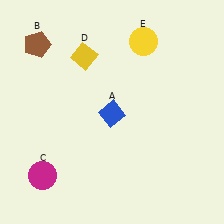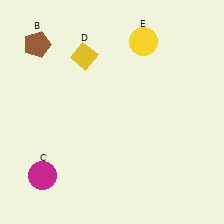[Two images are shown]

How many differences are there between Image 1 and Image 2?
There is 1 difference between the two images.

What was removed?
The blue diamond (A) was removed in Image 2.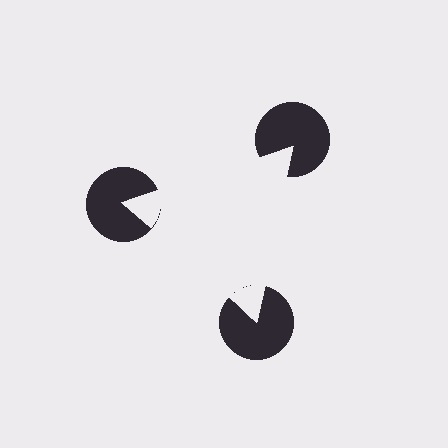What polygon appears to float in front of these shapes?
An illusory triangle — its edges are inferred from the aligned wedge cuts in the pac-man discs, not physically drawn.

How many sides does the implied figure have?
3 sides.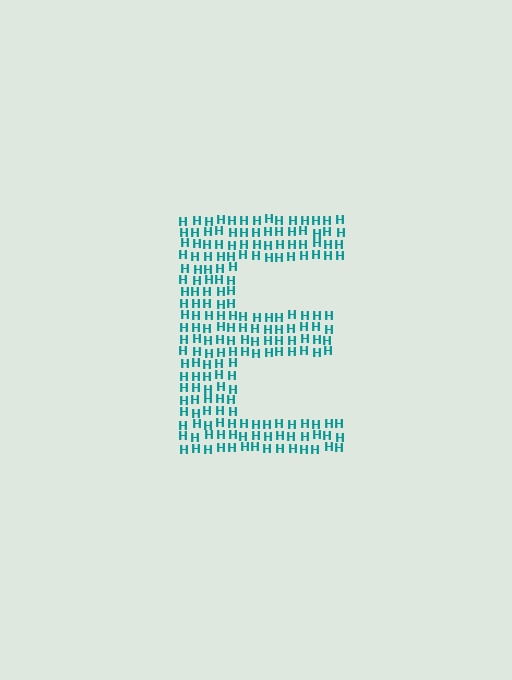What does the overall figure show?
The overall figure shows the letter E.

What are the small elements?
The small elements are letter H's.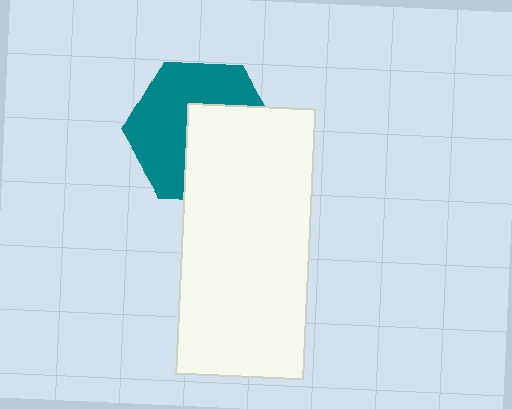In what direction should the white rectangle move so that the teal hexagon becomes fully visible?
The white rectangle should move toward the lower-right. That is the shortest direction to clear the overlap and leave the teal hexagon fully visible.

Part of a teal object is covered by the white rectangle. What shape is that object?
It is a hexagon.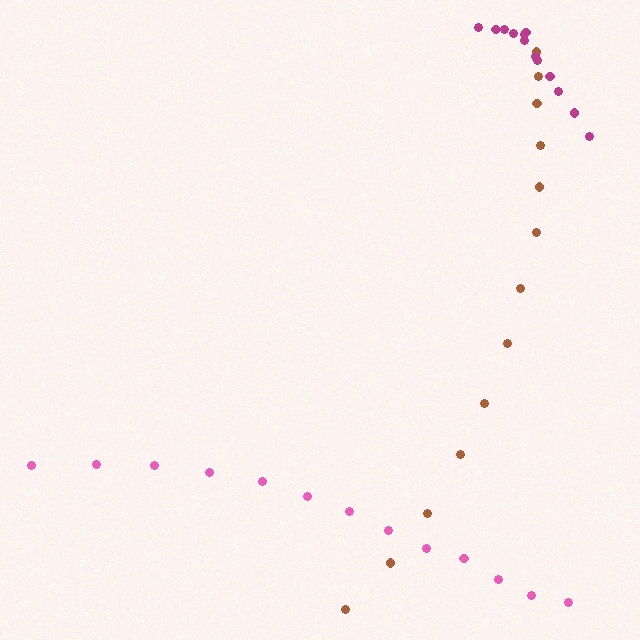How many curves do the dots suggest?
There are 3 distinct paths.